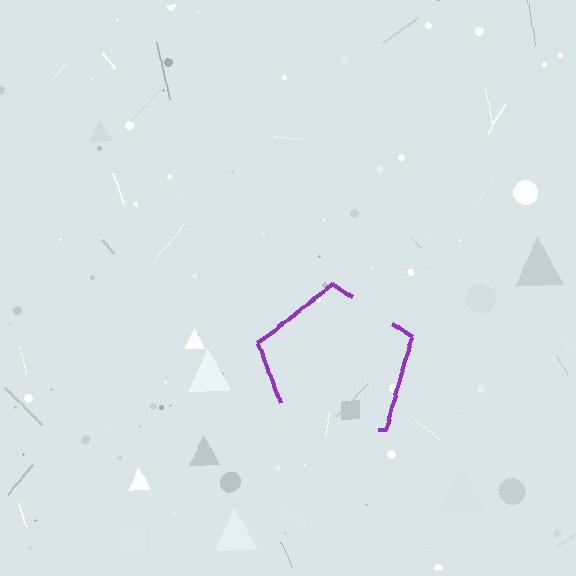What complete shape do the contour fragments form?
The contour fragments form a pentagon.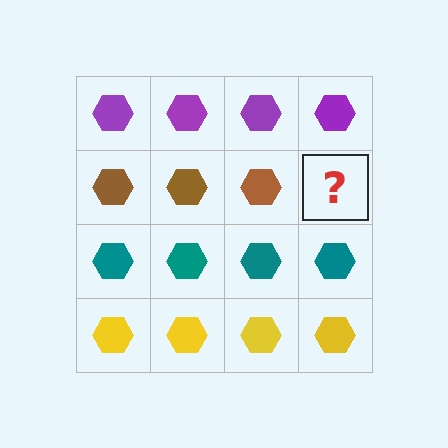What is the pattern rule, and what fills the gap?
The rule is that each row has a consistent color. The gap should be filled with a brown hexagon.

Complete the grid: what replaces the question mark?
The question mark should be replaced with a brown hexagon.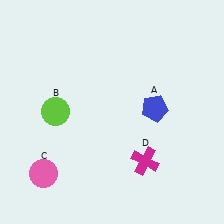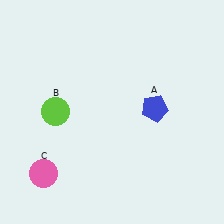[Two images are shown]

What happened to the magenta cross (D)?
The magenta cross (D) was removed in Image 2. It was in the bottom-right area of Image 1.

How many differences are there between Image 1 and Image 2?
There is 1 difference between the two images.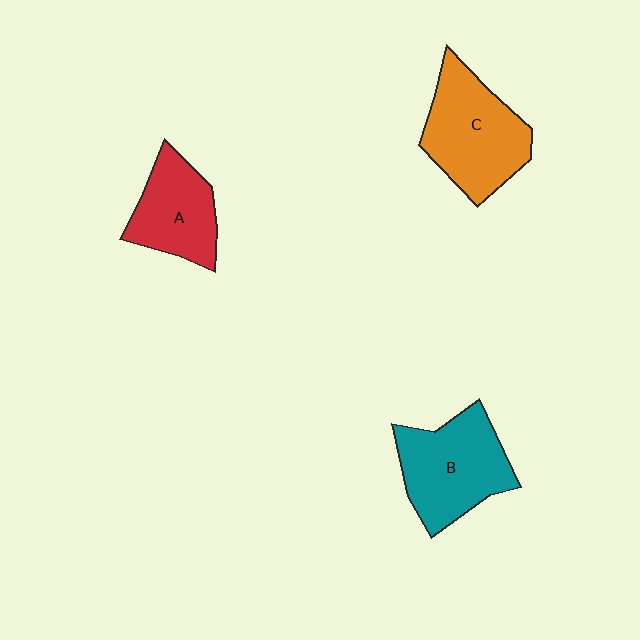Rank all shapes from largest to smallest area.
From largest to smallest: C (orange), B (teal), A (red).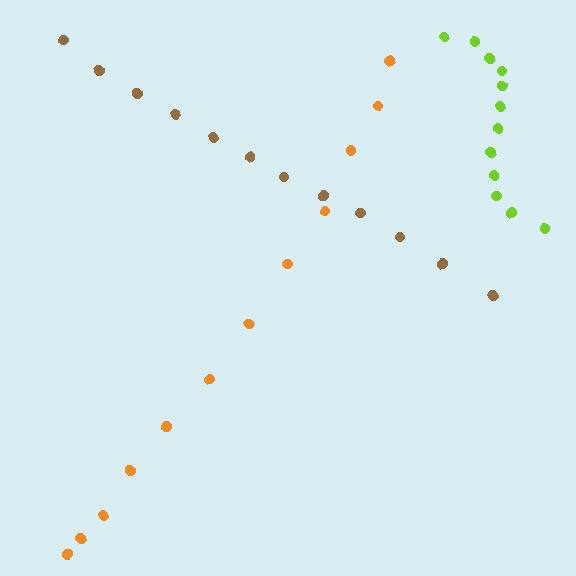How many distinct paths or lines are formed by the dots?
There are 3 distinct paths.